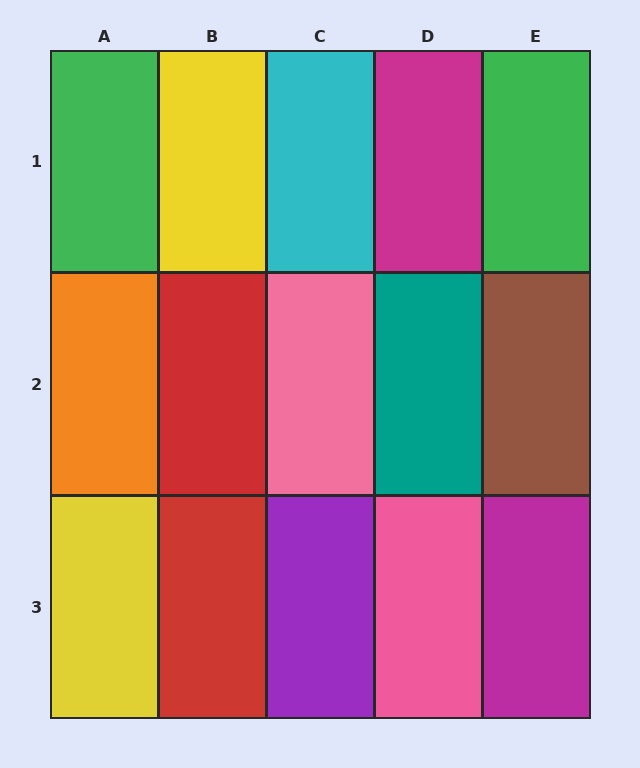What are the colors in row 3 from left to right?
Yellow, red, purple, pink, magenta.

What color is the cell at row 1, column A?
Green.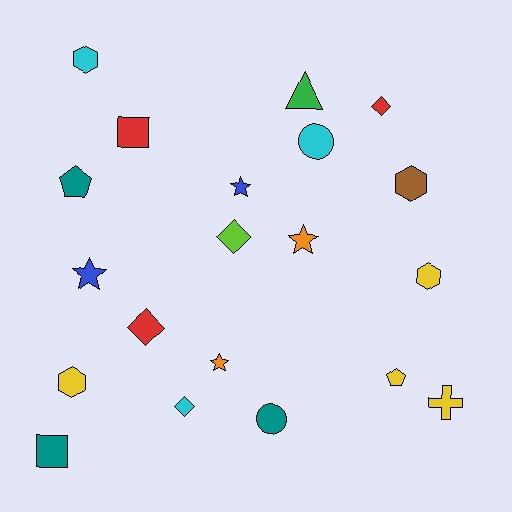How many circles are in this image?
There are 2 circles.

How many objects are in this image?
There are 20 objects.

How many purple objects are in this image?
There are no purple objects.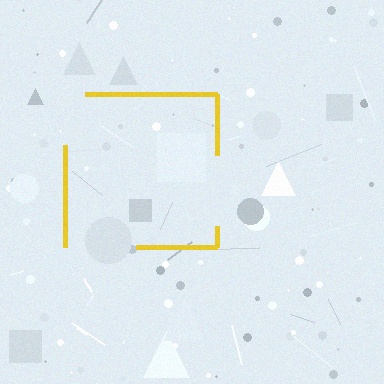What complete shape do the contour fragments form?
The contour fragments form a square.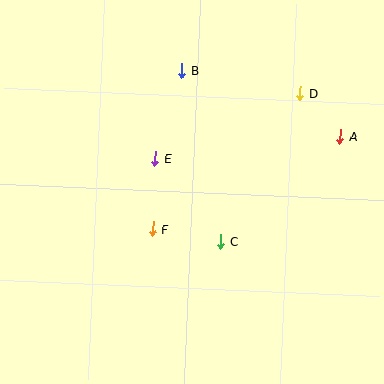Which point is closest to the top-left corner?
Point B is closest to the top-left corner.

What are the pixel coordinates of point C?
Point C is at (221, 241).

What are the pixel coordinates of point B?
Point B is at (182, 71).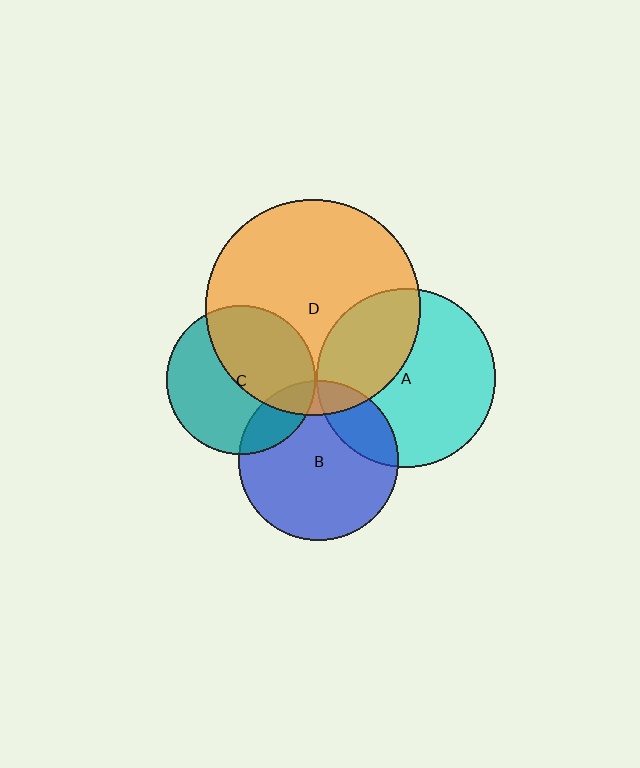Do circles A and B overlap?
Yes.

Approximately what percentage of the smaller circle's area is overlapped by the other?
Approximately 20%.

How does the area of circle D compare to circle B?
Approximately 1.8 times.